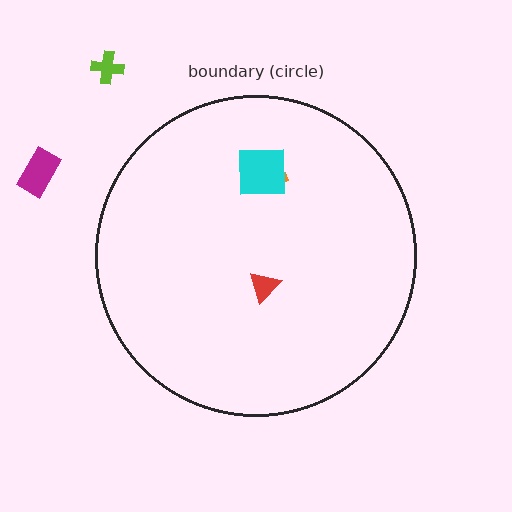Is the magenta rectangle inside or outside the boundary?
Outside.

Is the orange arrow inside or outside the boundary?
Inside.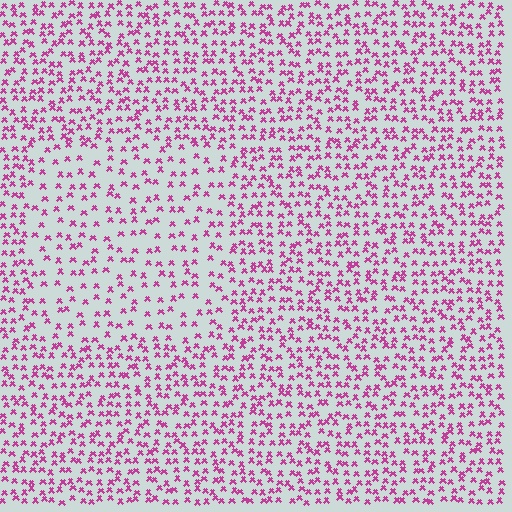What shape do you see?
I see a rectangle.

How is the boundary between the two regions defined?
The boundary is defined by a change in element density (approximately 1.8x ratio). All elements are the same color, size, and shape.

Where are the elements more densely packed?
The elements are more densely packed outside the rectangle boundary.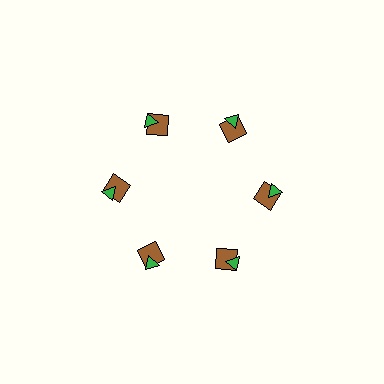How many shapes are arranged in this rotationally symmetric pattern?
There are 12 shapes, arranged in 6 groups of 2.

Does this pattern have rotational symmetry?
Yes, this pattern has 6-fold rotational symmetry. It looks the same after rotating 60 degrees around the center.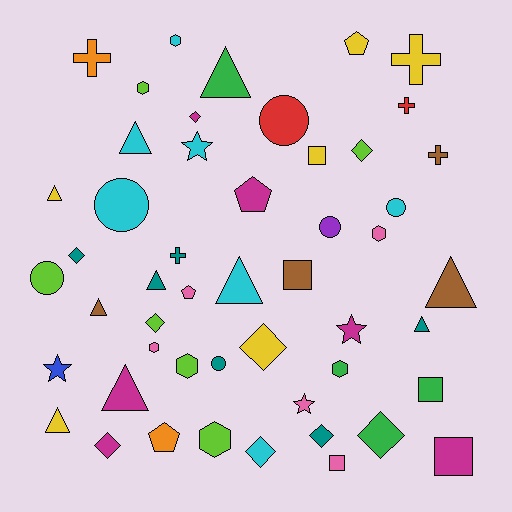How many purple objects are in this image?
There is 1 purple object.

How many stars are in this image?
There are 4 stars.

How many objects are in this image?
There are 50 objects.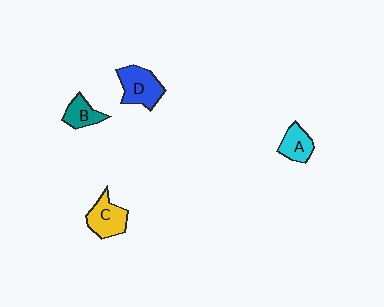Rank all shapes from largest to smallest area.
From largest to smallest: D (blue), C (yellow), A (cyan), B (teal).